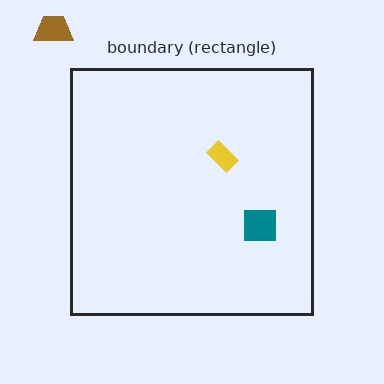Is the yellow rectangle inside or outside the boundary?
Inside.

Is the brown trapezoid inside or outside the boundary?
Outside.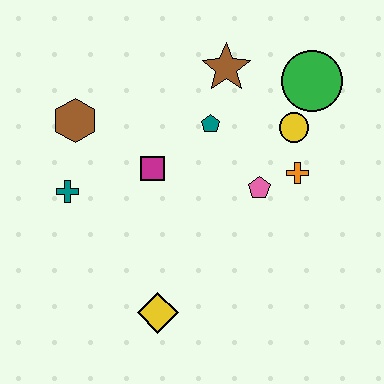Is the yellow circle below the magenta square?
No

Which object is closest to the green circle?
The yellow circle is closest to the green circle.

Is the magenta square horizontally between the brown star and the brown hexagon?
Yes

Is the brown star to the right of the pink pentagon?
No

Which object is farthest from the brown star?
The yellow diamond is farthest from the brown star.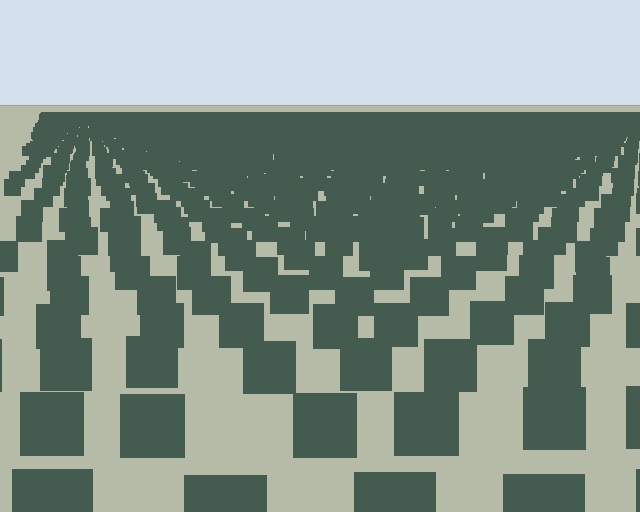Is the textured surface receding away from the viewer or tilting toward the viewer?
The surface is receding away from the viewer. Texture elements get smaller and denser toward the top.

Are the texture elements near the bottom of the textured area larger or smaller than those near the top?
Larger. Near the bottom, elements are closer to the viewer and appear at a bigger on-screen size.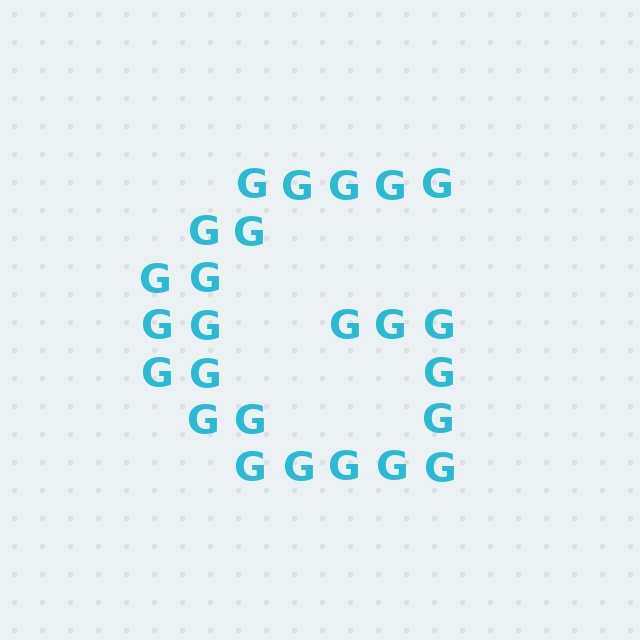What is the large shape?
The large shape is the letter G.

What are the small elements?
The small elements are letter G's.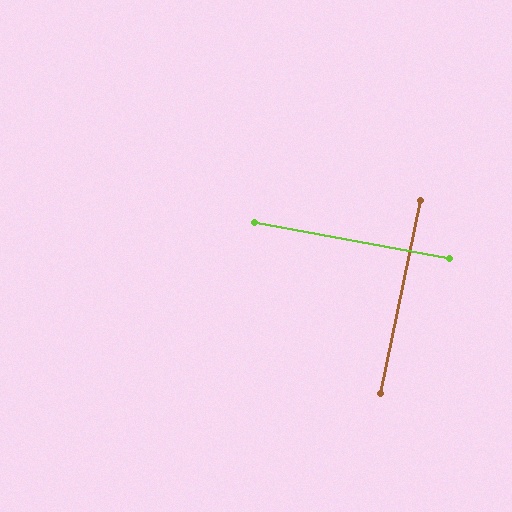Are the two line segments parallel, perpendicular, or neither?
Perpendicular — they meet at approximately 89°.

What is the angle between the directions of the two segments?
Approximately 89 degrees.